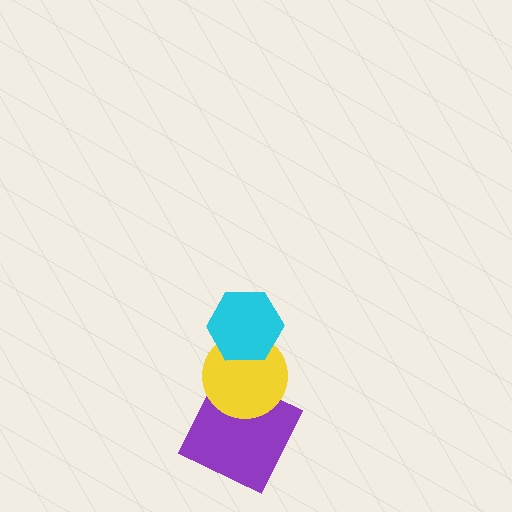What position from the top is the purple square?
The purple square is 3rd from the top.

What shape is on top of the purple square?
The yellow circle is on top of the purple square.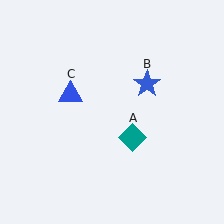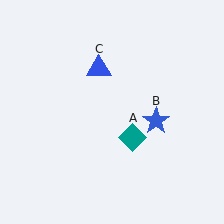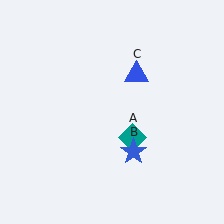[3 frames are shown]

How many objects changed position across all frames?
2 objects changed position: blue star (object B), blue triangle (object C).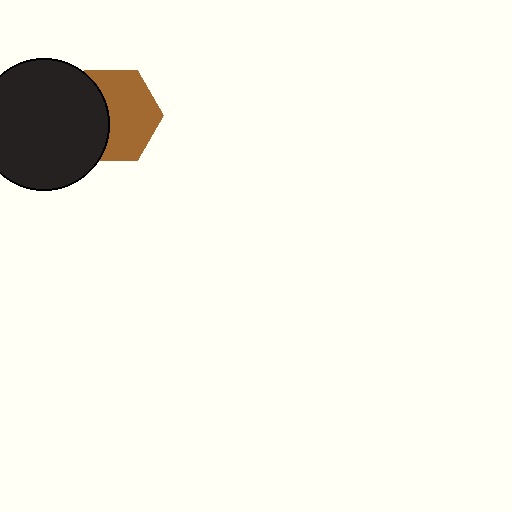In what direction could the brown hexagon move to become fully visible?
The brown hexagon could move right. That would shift it out from behind the black circle entirely.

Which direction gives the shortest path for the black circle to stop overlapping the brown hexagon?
Moving left gives the shortest separation.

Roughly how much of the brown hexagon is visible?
About half of it is visible (roughly 59%).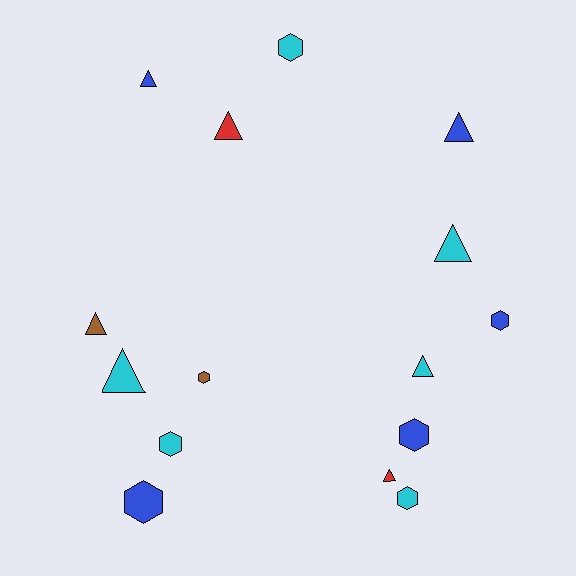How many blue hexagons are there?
There are 3 blue hexagons.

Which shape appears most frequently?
Triangle, with 8 objects.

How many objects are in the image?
There are 15 objects.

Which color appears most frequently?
Cyan, with 6 objects.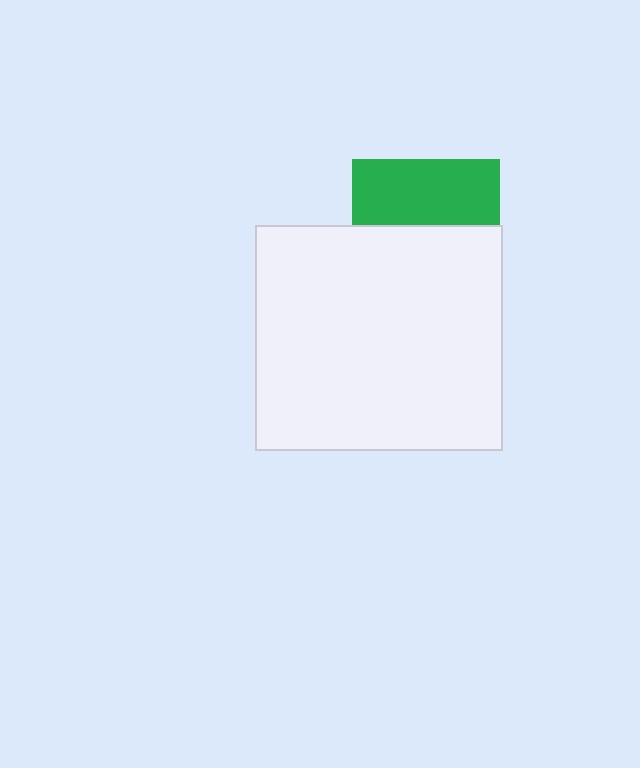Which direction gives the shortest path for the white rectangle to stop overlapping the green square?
Moving down gives the shortest separation.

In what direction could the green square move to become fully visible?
The green square could move up. That would shift it out from behind the white rectangle entirely.